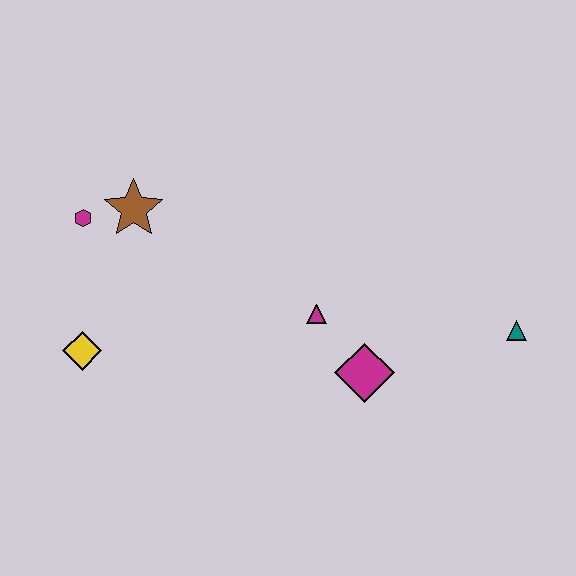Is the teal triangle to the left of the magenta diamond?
No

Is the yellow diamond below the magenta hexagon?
Yes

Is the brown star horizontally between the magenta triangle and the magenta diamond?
No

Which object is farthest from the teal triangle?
The magenta hexagon is farthest from the teal triangle.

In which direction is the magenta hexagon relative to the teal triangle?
The magenta hexagon is to the left of the teal triangle.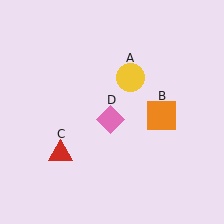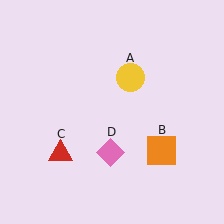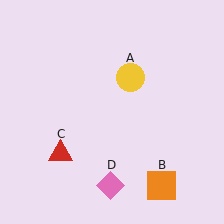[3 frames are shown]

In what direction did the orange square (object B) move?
The orange square (object B) moved down.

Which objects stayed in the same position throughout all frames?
Yellow circle (object A) and red triangle (object C) remained stationary.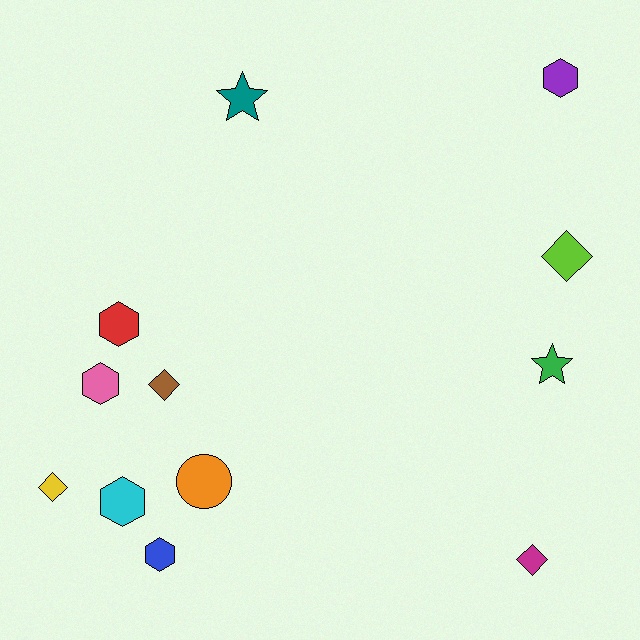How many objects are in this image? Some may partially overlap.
There are 12 objects.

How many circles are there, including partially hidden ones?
There is 1 circle.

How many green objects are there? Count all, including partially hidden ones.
There is 1 green object.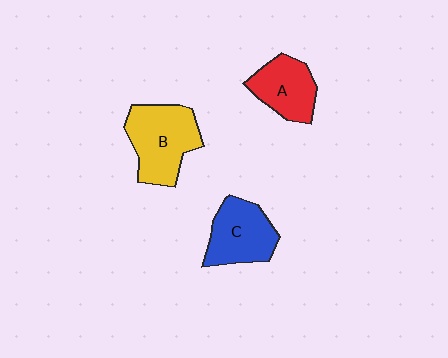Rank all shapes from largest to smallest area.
From largest to smallest: B (yellow), C (blue), A (red).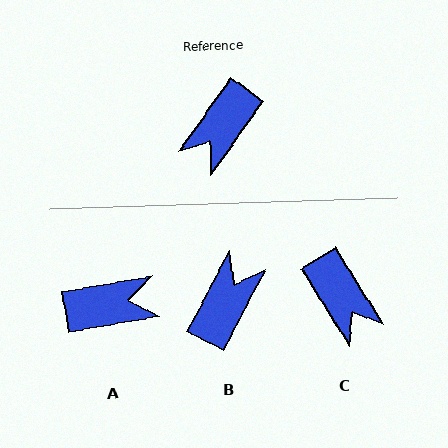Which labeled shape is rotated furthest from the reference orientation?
B, about 172 degrees away.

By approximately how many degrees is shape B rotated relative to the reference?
Approximately 172 degrees clockwise.